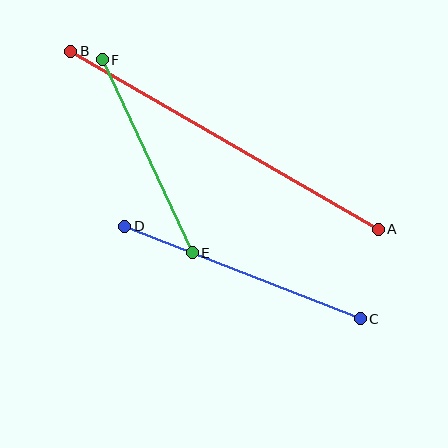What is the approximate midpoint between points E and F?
The midpoint is at approximately (147, 156) pixels.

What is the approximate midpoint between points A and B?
The midpoint is at approximately (225, 140) pixels.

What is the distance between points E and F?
The distance is approximately 213 pixels.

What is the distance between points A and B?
The distance is approximately 356 pixels.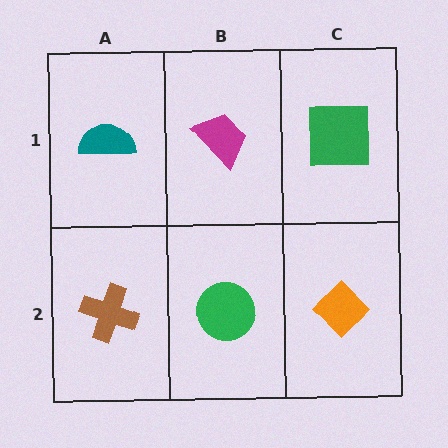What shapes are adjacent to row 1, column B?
A green circle (row 2, column B), a teal semicircle (row 1, column A), a green square (row 1, column C).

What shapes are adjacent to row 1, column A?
A brown cross (row 2, column A), a magenta trapezoid (row 1, column B).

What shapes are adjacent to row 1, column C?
An orange diamond (row 2, column C), a magenta trapezoid (row 1, column B).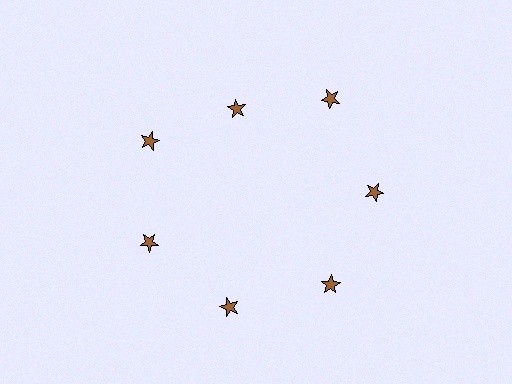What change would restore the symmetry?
The symmetry would be restored by moving it outward, back onto the ring so that all 7 stars sit at equal angles and equal distance from the center.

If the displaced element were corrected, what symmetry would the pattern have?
It would have 7-fold rotational symmetry — the pattern would map onto itself every 51 degrees.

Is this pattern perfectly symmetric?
No. The 7 brown stars are arranged in a ring, but one element near the 12 o'clock position is pulled inward toward the center, breaking the 7-fold rotational symmetry.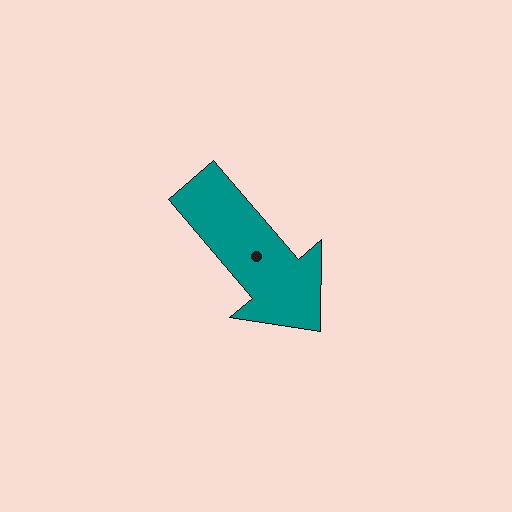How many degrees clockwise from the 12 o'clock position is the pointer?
Approximately 139 degrees.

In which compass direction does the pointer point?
Southeast.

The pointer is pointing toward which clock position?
Roughly 5 o'clock.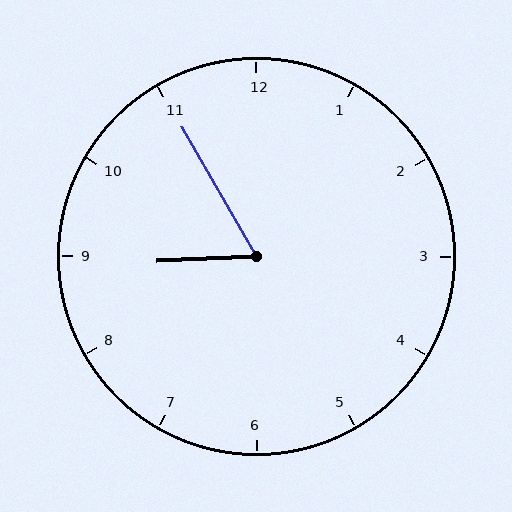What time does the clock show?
8:55.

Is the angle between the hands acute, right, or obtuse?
It is acute.